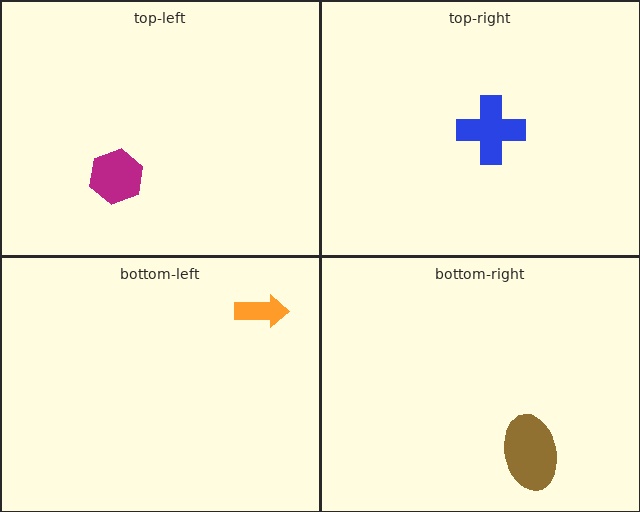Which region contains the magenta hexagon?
The top-left region.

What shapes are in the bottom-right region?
The brown ellipse.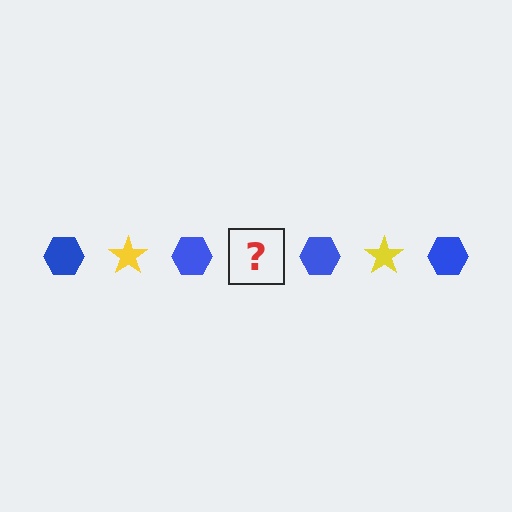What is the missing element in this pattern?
The missing element is a yellow star.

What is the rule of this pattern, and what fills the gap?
The rule is that the pattern alternates between blue hexagon and yellow star. The gap should be filled with a yellow star.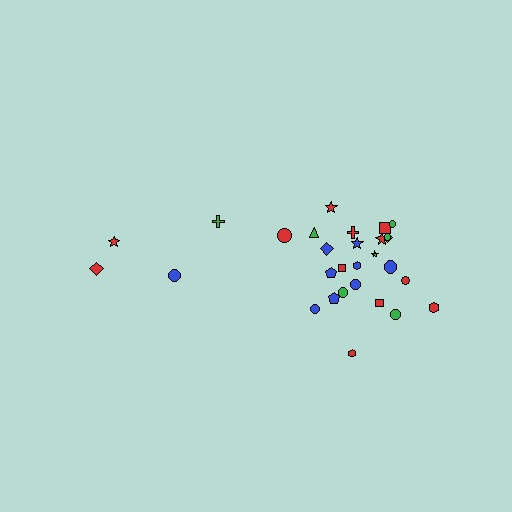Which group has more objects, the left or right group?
The right group.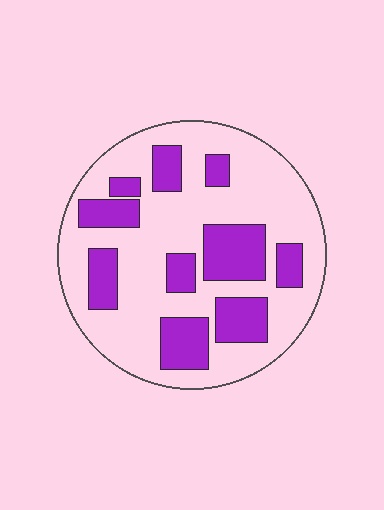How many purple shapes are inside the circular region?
10.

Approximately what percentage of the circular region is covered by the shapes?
Approximately 30%.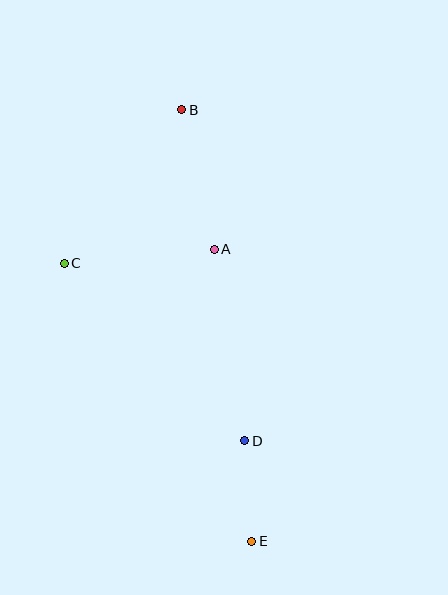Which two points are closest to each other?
Points D and E are closest to each other.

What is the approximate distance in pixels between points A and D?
The distance between A and D is approximately 194 pixels.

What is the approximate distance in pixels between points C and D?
The distance between C and D is approximately 254 pixels.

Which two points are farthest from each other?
Points B and E are farthest from each other.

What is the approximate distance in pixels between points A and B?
The distance between A and B is approximately 143 pixels.